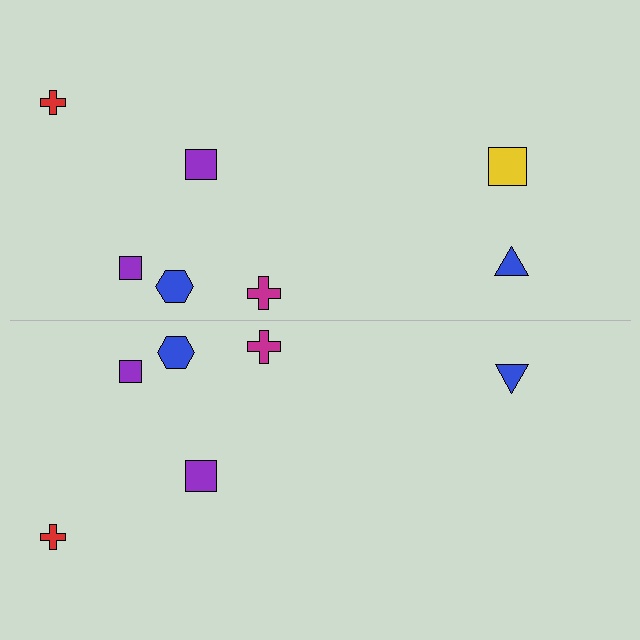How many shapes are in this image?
There are 13 shapes in this image.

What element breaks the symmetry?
A yellow square is missing from the bottom side.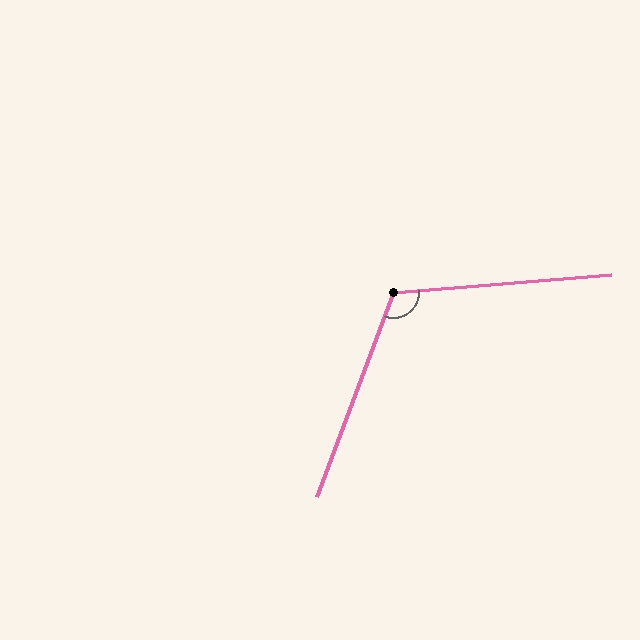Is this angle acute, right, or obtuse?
It is obtuse.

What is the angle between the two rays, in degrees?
Approximately 115 degrees.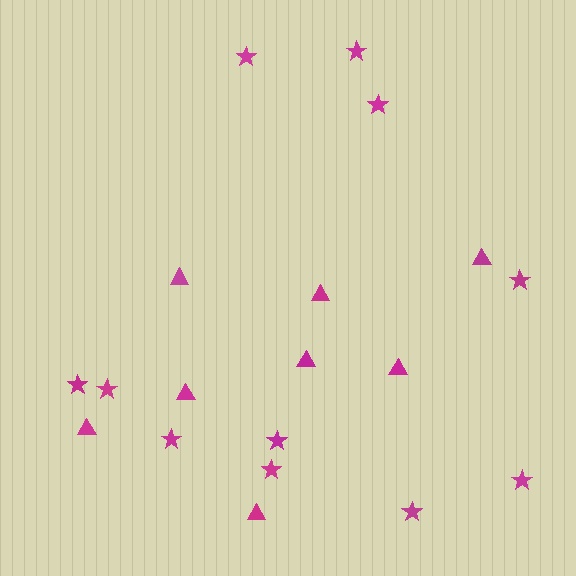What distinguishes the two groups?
There are 2 groups: one group of triangles (8) and one group of stars (11).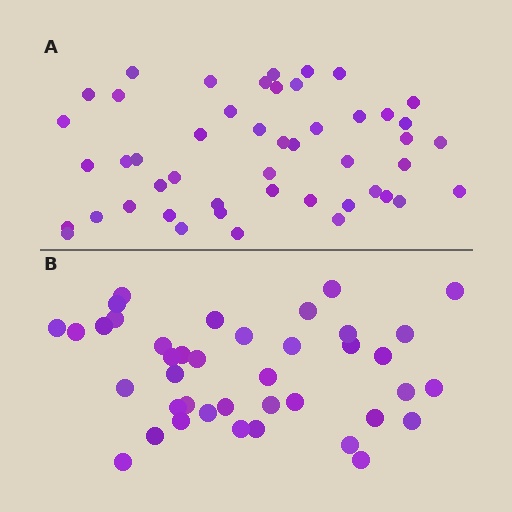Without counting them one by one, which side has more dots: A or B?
Region A (the top region) has more dots.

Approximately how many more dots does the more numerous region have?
Region A has roughly 8 or so more dots than region B.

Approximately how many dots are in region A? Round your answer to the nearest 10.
About 50 dots. (The exact count is 48, which rounds to 50.)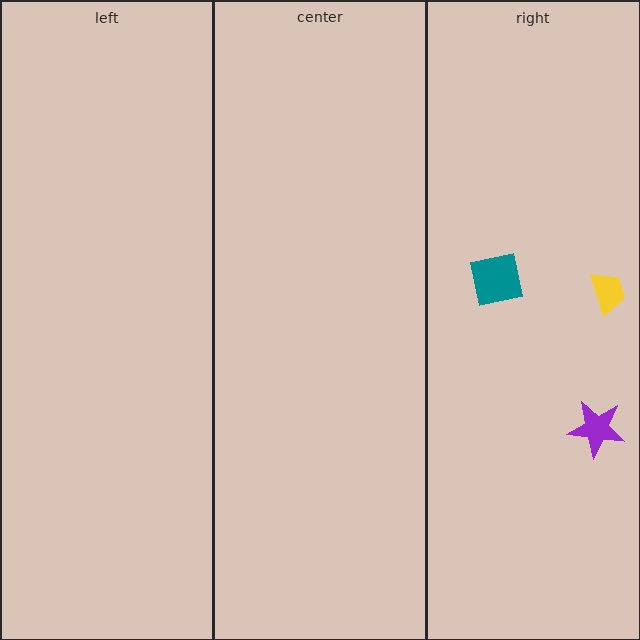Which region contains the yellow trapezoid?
The right region.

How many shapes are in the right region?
3.